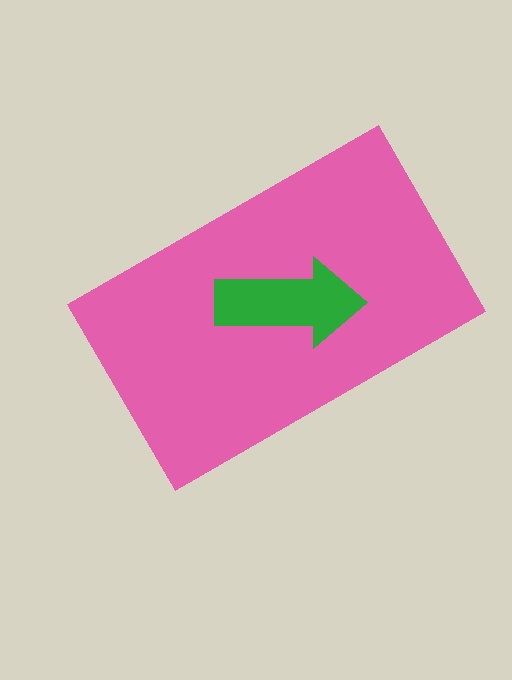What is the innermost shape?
The green arrow.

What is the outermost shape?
The pink rectangle.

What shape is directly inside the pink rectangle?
The green arrow.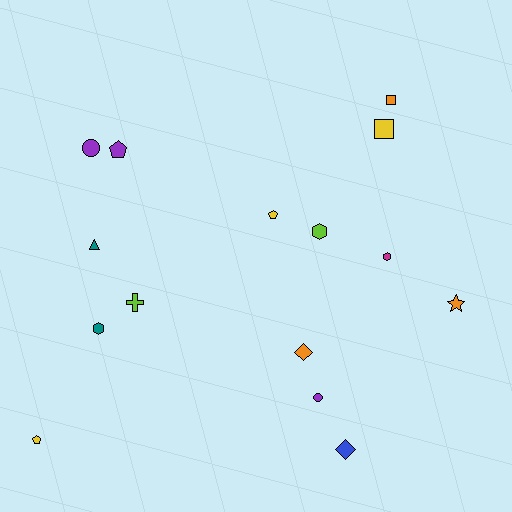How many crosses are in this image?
There is 1 cross.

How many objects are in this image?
There are 15 objects.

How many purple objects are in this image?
There are 3 purple objects.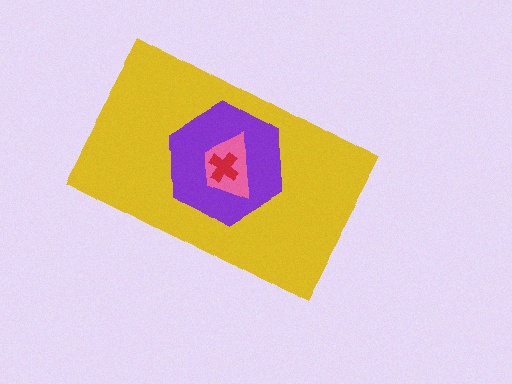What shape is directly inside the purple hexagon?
The pink trapezoid.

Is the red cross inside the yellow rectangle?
Yes.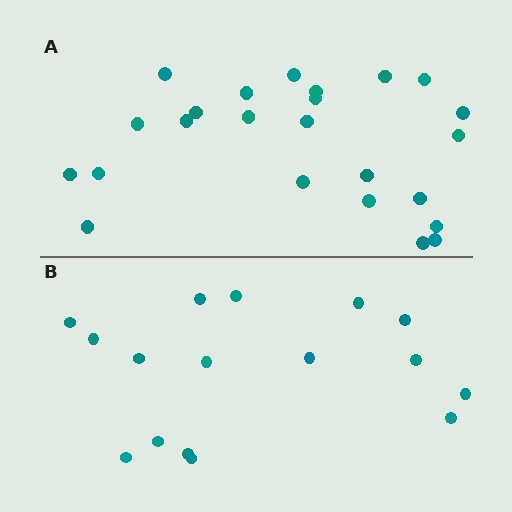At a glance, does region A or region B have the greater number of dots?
Region A (the top region) has more dots.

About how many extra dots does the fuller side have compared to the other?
Region A has roughly 8 or so more dots than region B.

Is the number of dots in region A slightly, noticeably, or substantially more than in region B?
Region A has substantially more. The ratio is roughly 1.5 to 1.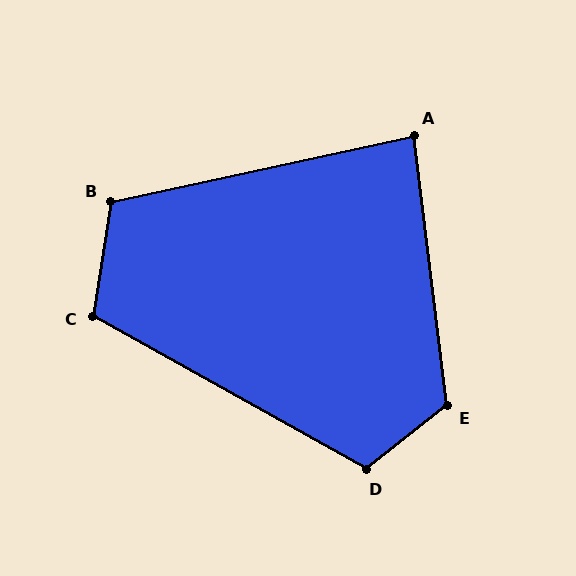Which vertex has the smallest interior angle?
A, at approximately 85 degrees.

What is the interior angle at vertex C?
Approximately 110 degrees (obtuse).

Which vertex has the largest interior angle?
E, at approximately 122 degrees.